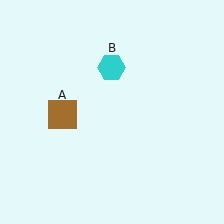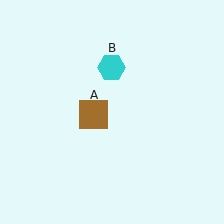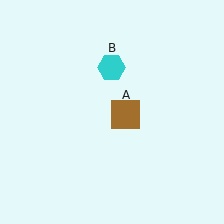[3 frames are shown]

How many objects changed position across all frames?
1 object changed position: brown square (object A).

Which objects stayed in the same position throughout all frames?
Cyan hexagon (object B) remained stationary.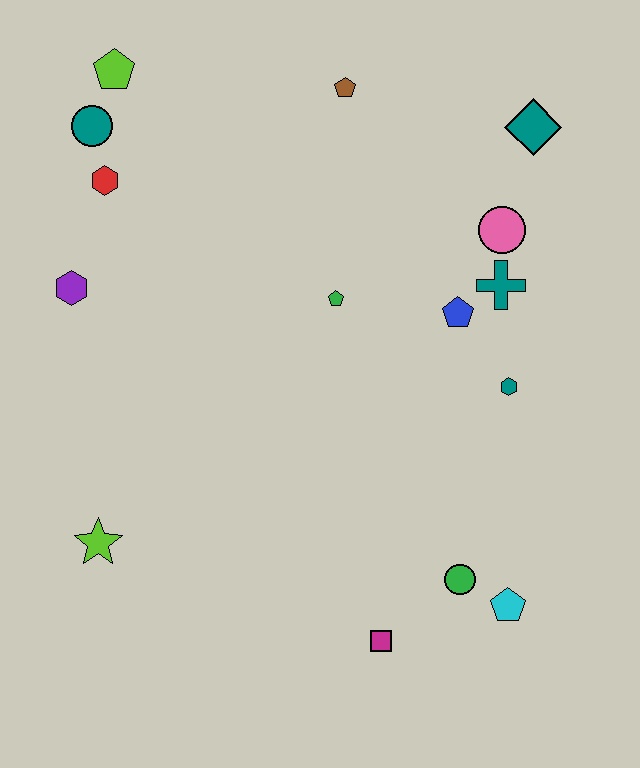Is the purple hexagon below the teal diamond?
Yes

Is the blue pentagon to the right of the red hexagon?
Yes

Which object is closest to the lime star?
The purple hexagon is closest to the lime star.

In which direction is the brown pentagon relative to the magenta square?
The brown pentagon is above the magenta square.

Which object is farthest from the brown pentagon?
The magenta square is farthest from the brown pentagon.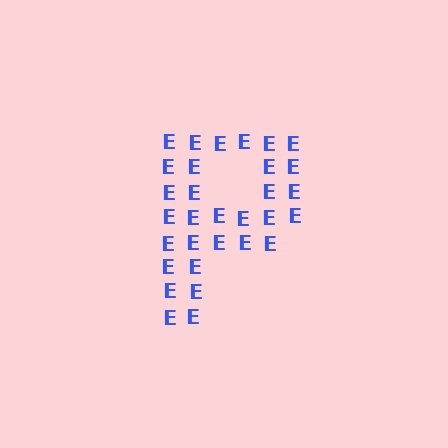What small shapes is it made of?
It is made of small letter E's.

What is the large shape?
The large shape is the letter P.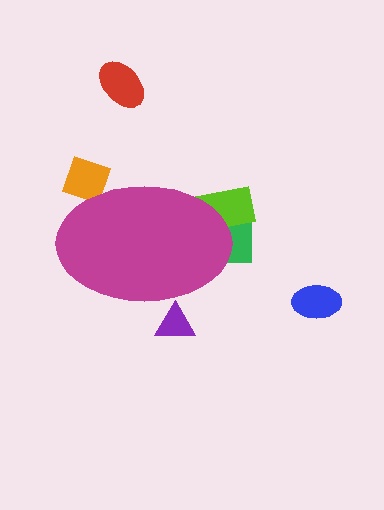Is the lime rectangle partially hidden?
Yes, the lime rectangle is partially hidden behind the magenta ellipse.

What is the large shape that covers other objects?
A magenta ellipse.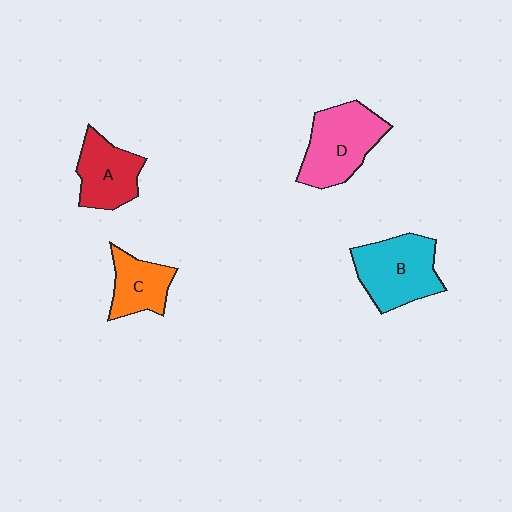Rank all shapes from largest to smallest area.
From largest to smallest: B (cyan), D (pink), A (red), C (orange).